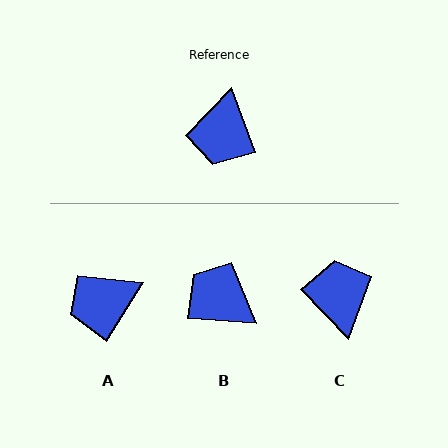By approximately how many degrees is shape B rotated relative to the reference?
Approximately 115 degrees clockwise.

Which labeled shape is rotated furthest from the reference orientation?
C, about 156 degrees away.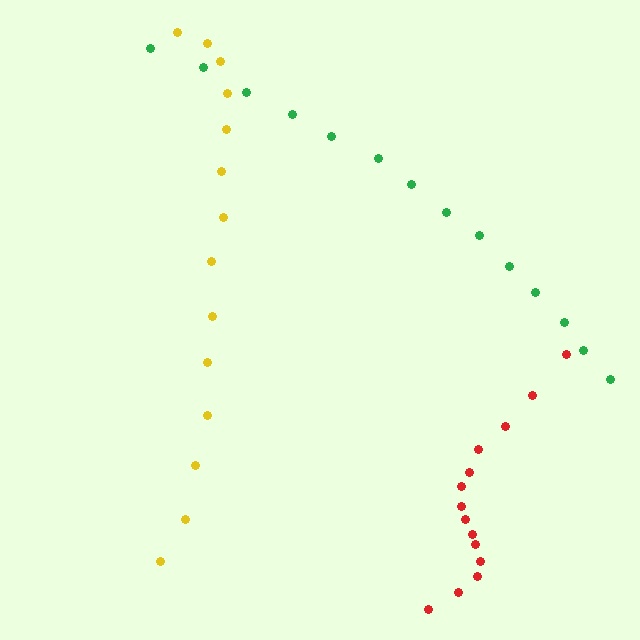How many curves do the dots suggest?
There are 3 distinct paths.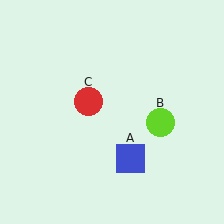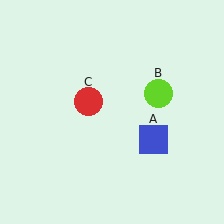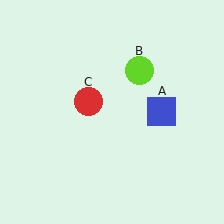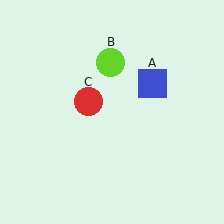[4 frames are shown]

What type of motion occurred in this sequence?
The blue square (object A), lime circle (object B) rotated counterclockwise around the center of the scene.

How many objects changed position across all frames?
2 objects changed position: blue square (object A), lime circle (object B).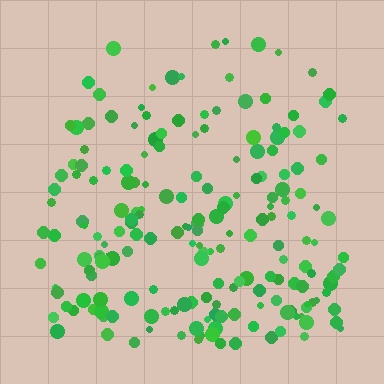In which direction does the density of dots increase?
From top to bottom, with the bottom side densest.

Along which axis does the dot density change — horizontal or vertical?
Vertical.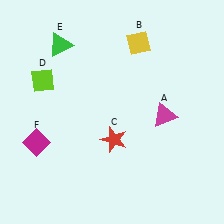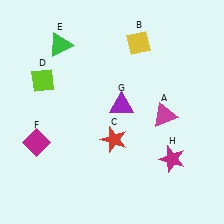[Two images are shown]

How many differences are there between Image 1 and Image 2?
There are 2 differences between the two images.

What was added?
A purple triangle (G), a magenta star (H) were added in Image 2.